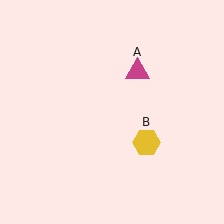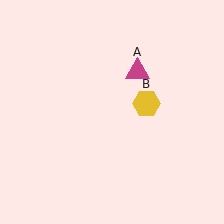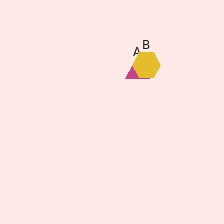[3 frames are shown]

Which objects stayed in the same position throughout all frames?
Magenta triangle (object A) remained stationary.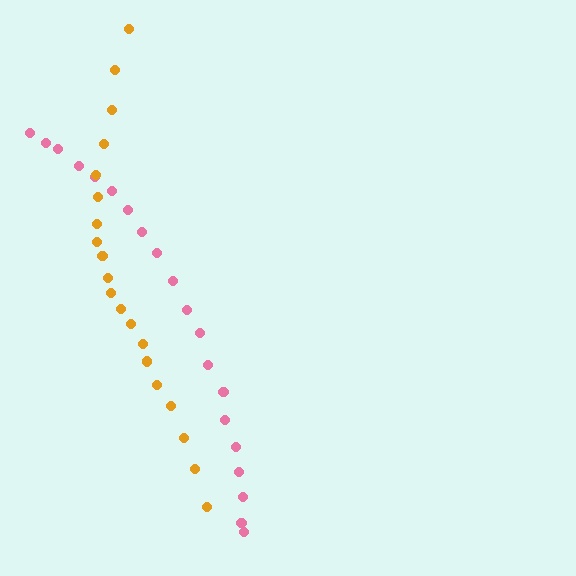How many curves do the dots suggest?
There are 2 distinct paths.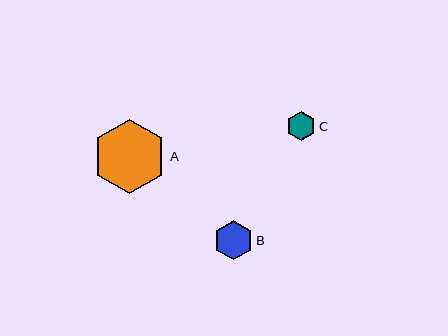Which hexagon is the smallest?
Hexagon C is the smallest with a size of approximately 29 pixels.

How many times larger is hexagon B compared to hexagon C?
Hexagon B is approximately 1.4 times the size of hexagon C.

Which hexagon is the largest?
Hexagon A is the largest with a size of approximately 75 pixels.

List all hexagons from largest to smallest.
From largest to smallest: A, B, C.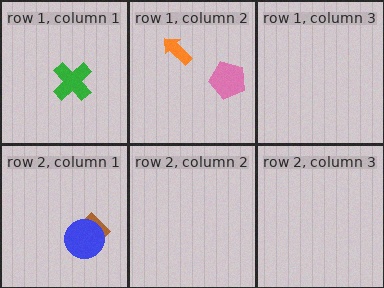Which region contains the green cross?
The row 1, column 1 region.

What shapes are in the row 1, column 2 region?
The orange arrow, the pink pentagon.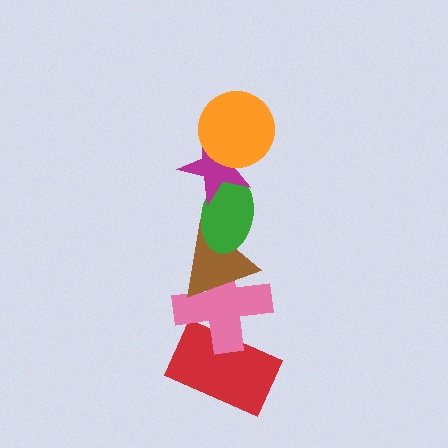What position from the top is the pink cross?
The pink cross is 5th from the top.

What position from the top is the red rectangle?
The red rectangle is 6th from the top.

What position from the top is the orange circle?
The orange circle is 1st from the top.